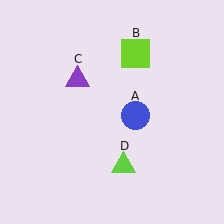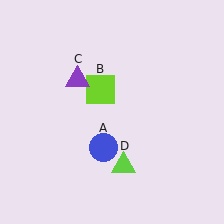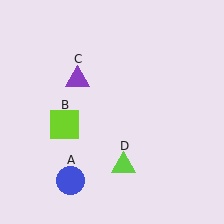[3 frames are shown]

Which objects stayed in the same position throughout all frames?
Purple triangle (object C) and lime triangle (object D) remained stationary.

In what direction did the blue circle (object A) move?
The blue circle (object A) moved down and to the left.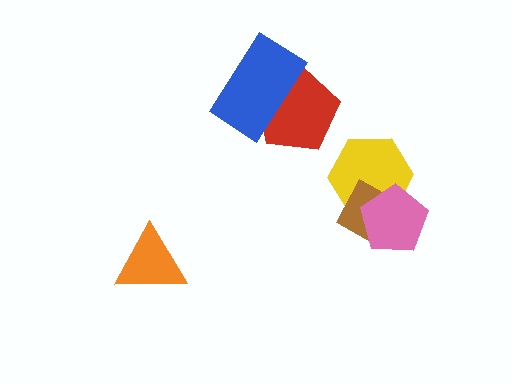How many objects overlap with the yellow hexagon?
2 objects overlap with the yellow hexagon.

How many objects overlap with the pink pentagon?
2 objects overlap with the pink pentagon.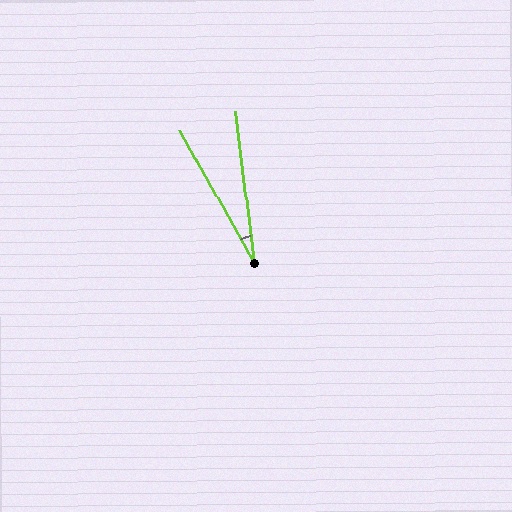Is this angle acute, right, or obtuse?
It is acute.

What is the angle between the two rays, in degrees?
Approximately 22 degrees.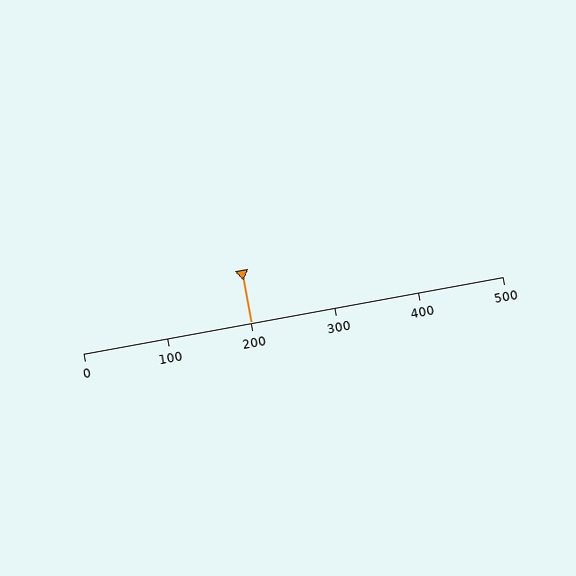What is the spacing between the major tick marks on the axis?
The major ticks are spaced 100 apart.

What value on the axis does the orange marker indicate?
The marker indicates approximately 200.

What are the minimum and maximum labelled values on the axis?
The axis runs from 0 to 500.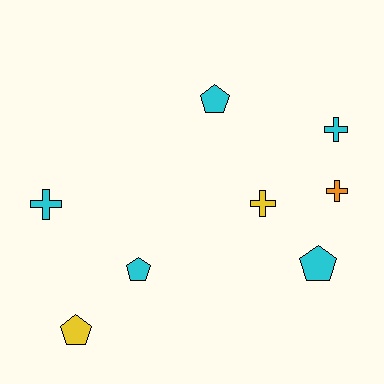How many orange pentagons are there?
There are no orange pentagons.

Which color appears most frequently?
Cyan, with 5 objects.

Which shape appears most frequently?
Pentagon, with 4 objects.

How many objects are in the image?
There are 8 objects.